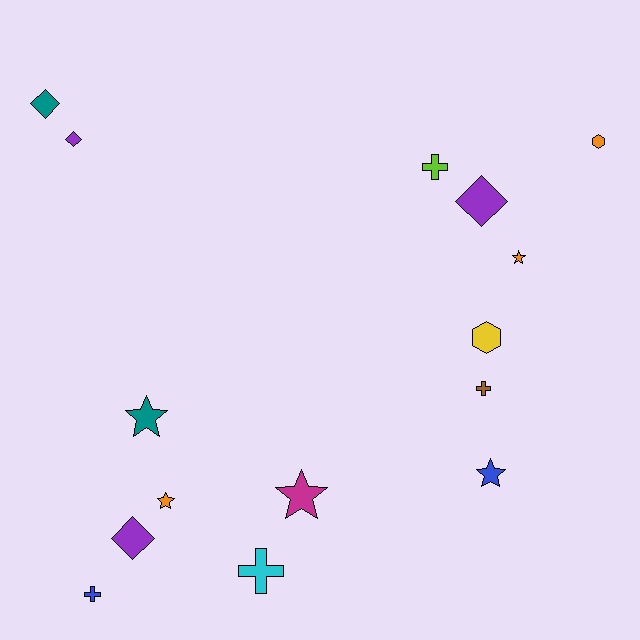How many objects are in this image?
There are 15 objects.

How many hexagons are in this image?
There are 2 hexagons.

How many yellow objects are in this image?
There is 1 yellow object.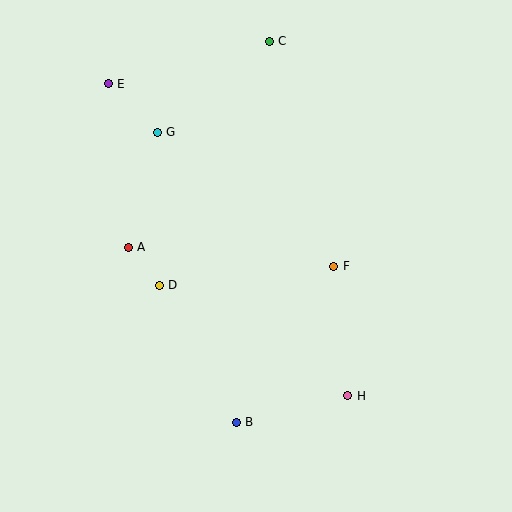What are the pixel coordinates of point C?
Point C is at (269, 41).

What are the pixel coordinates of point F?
Point F is at (334, 266).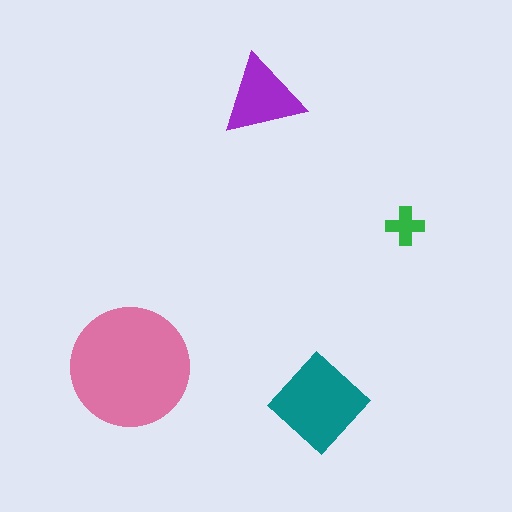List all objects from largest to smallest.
The pink circle, the teal diamond, the purple triangle, the green cross.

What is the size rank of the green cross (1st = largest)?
4th.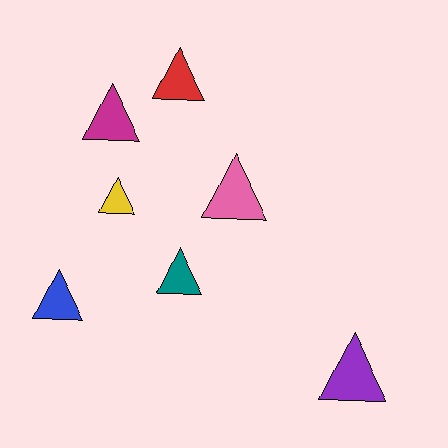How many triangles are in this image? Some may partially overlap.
There are 7 triangles.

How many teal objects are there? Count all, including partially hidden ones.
There is 1 teal object.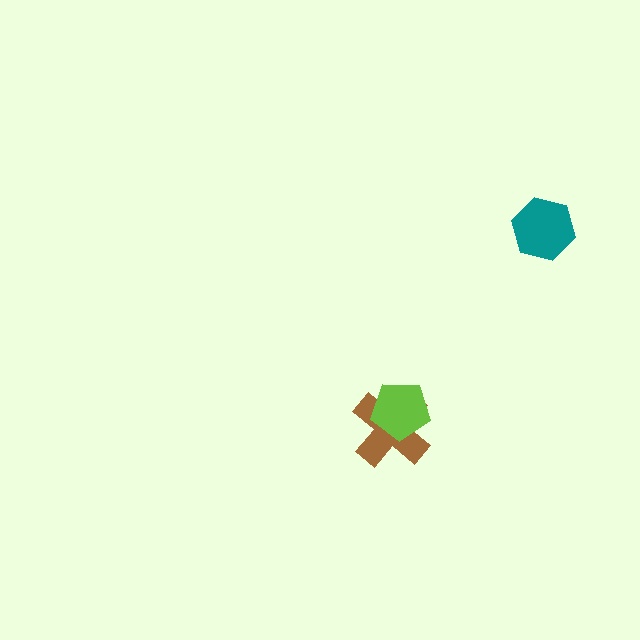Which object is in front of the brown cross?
The lime pentagon is in front of the brown cross.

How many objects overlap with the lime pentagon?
1 object overlaps with the lime pentagon.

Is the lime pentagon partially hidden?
No, no other shape covers it.